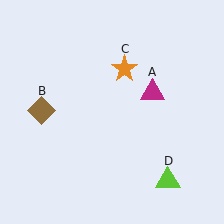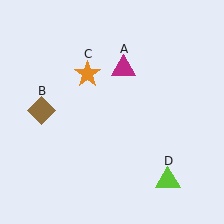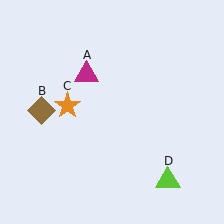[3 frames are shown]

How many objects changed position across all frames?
2 objects changed position: magenta triangle (object A), orange star (object C).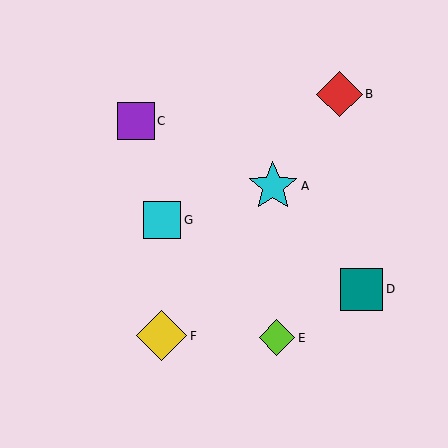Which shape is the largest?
The cyan star (labeled A) is the largest.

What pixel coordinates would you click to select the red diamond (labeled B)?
Click at (339, 94) to select the red diamond B.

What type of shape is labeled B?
Shape B is a red diamond.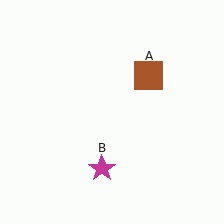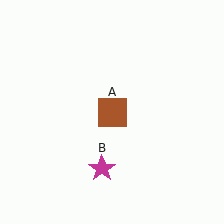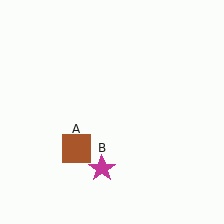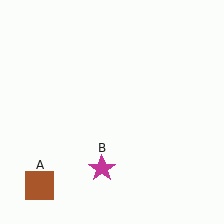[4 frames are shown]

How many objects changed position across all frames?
1 object changed position: brown square (object A).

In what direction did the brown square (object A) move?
The brown square (object A) moved down and to the left.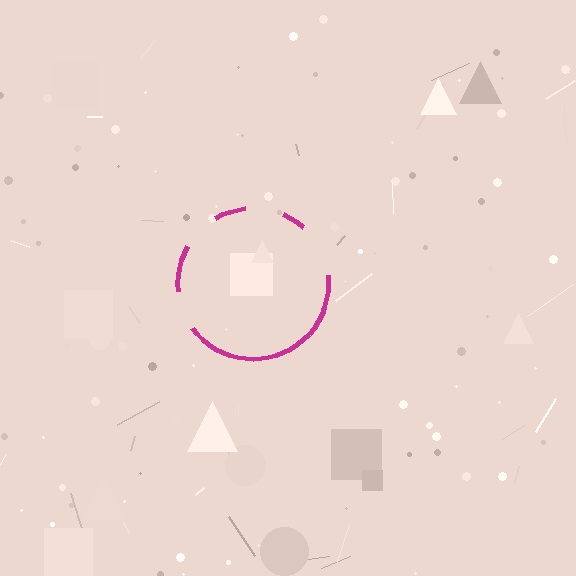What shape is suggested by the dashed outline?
The dashed outline suggests a circle.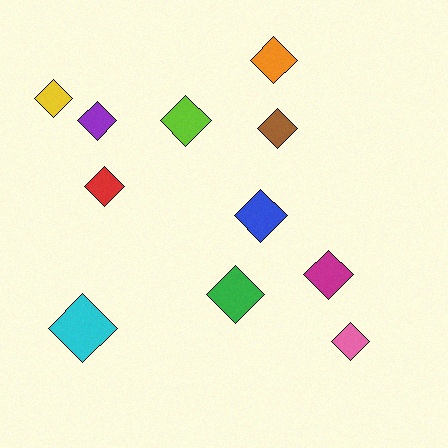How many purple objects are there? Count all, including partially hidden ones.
There is 1 purple object.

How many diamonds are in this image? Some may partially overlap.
There are 11 diamonds.